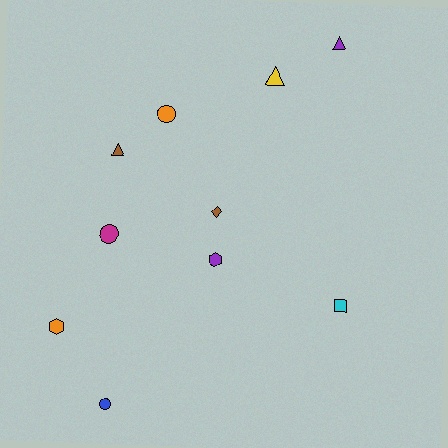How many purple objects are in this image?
There are 2 purple objects.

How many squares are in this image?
There is 1 square.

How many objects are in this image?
There are 10 objects.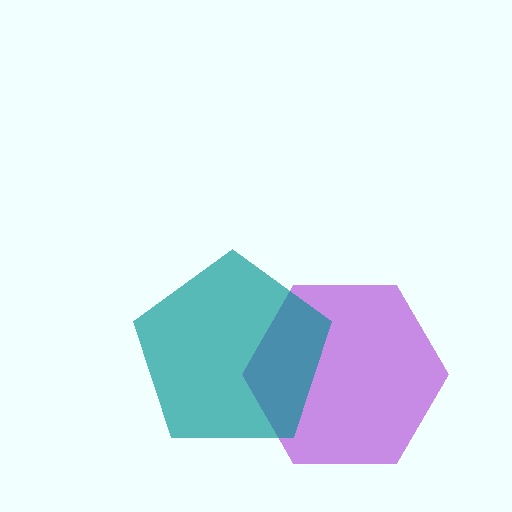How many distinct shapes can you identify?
There are 2 distinct shapes: a purple hexagon, a teal pentagon.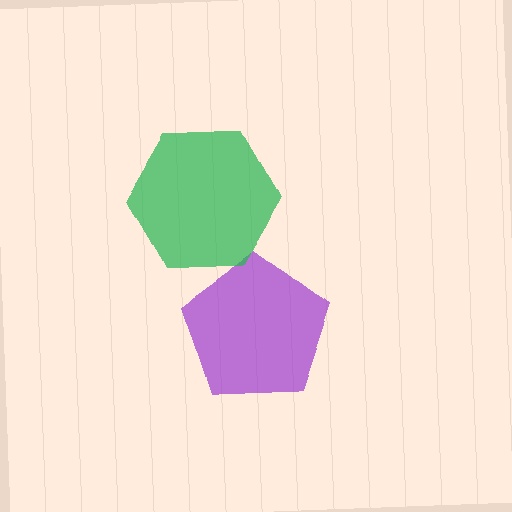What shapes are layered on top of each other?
The layered shapes are: a purple pentagon, a green hexagon.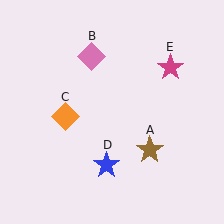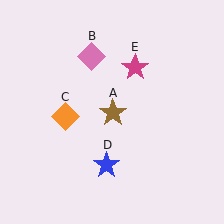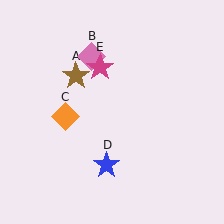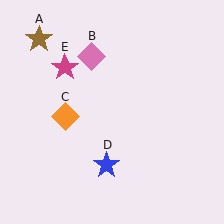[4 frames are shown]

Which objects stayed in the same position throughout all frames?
Pink diamond (object B) and orange diamond (object C) and blue star (object D) remained stationary.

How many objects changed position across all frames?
2 objects changed position: brown star (object A), magenta star (object E).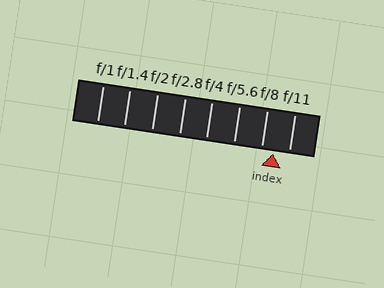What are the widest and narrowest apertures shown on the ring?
The widest aperture shown is f/1 and the narrowest is f/11.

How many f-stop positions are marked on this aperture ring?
There are 8 f-stop positions marked.